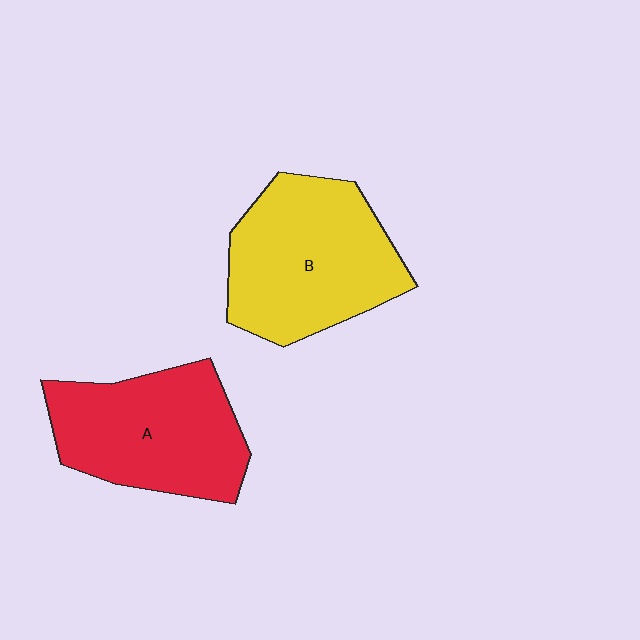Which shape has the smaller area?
Shape A (red).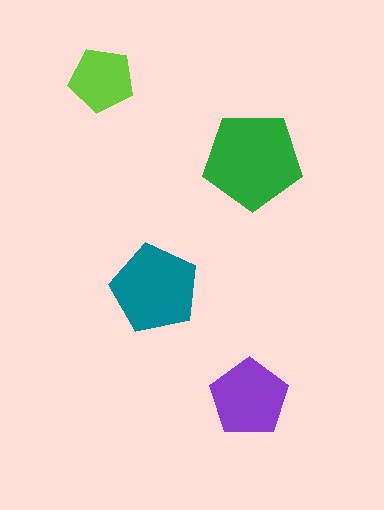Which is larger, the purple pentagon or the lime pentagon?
The purple one.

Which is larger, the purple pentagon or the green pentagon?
The green one.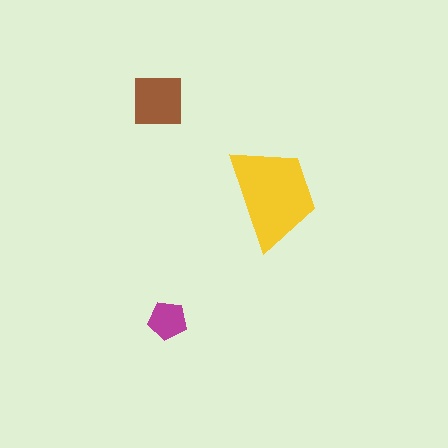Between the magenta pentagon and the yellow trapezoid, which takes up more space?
The yellow trapezoid.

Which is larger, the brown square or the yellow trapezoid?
The yellow trapezoid.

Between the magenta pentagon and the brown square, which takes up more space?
The brown square.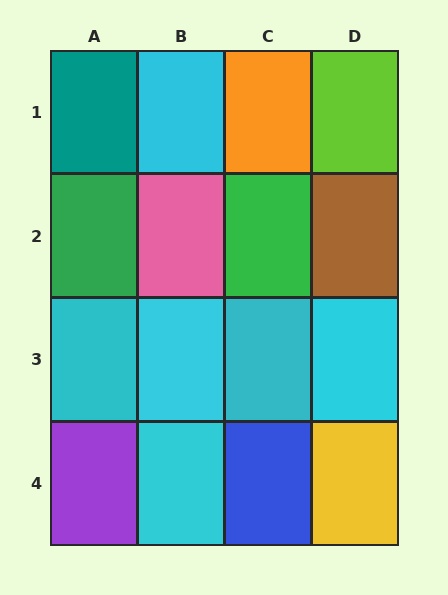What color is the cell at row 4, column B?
Cyan.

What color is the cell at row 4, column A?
Purple.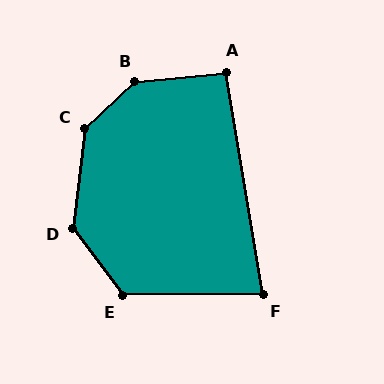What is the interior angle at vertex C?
Approximately 140 degrees (obtuse).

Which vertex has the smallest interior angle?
F, at approximately 81 degrees.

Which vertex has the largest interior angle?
B, at approximately 142 degrees.